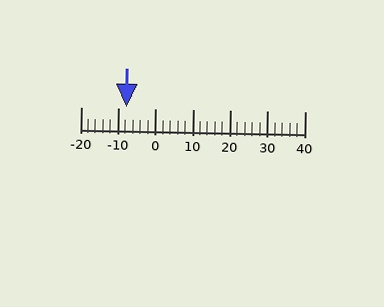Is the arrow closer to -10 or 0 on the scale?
The arrow is closer to -10.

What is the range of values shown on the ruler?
The ruler shows values from -20 to 40.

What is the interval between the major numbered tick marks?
The major tick marks are spaced 10 units apart.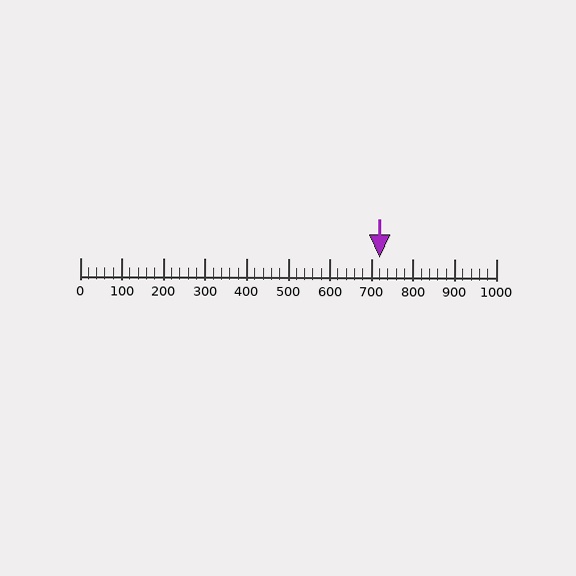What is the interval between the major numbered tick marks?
The major tick marks are spaced 100 units apart.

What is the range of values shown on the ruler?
The ruler shows values from 0 to 1000.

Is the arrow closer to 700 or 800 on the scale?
The arrow is closer to 700.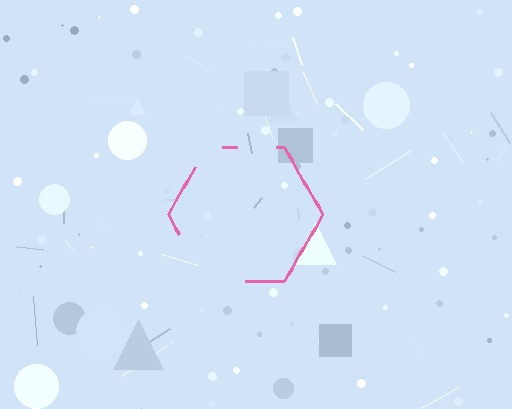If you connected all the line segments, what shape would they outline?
They would outline a hexagon.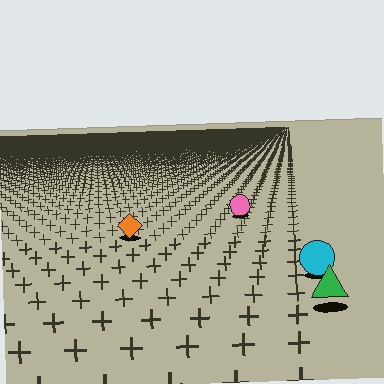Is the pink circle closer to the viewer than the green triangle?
No. The green triangle is closer — you can tell from the texture gradient: the ground texture is coarser near it.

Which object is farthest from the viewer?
The pink circle is farthest from the viewer. It appears smaller and the ground texture around it is denser.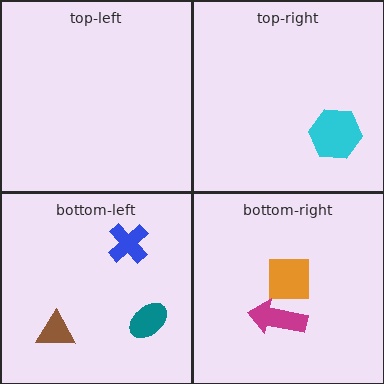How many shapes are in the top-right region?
1.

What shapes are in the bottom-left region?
The blue cross, the teal ellipse, the brown triangle.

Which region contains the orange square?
The bottom-right region.